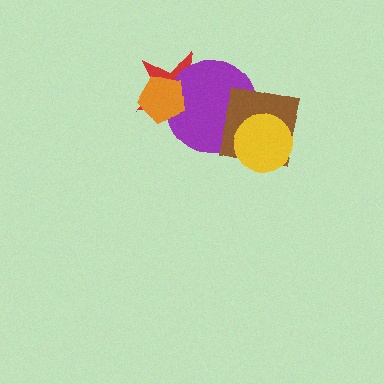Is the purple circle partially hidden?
Yes, it is partially covered by another shape.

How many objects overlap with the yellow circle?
2 objects overlap with the yellow circle.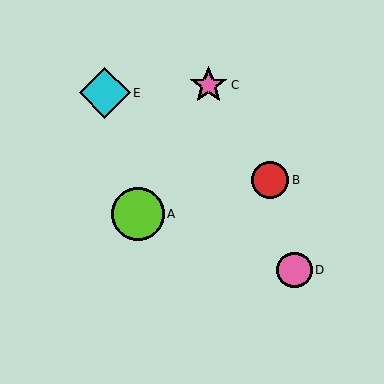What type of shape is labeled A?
Shape A is a lime circle.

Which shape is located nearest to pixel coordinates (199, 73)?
The pink star (labeled C) at (209, 85) is nearest to that location.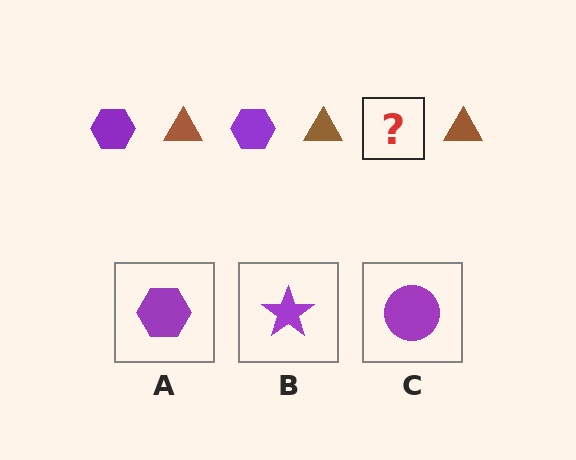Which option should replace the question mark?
Option A.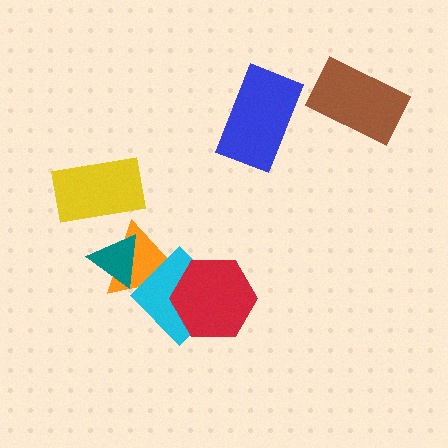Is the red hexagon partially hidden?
No, no other shape covers it.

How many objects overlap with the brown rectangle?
0 objects overlap with the brown rectangle.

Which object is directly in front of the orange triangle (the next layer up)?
The cyan diamond is directly in front of the orange triangle.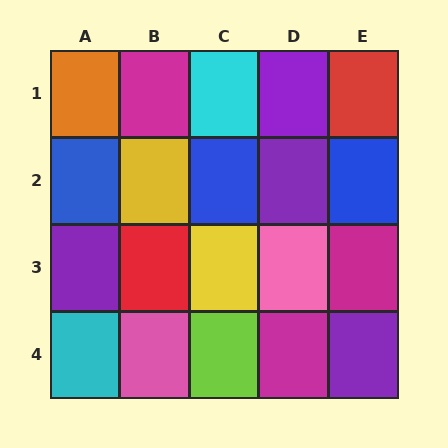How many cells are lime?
1 cell is lime.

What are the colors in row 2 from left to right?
Blue, yellow, blue, purple, blue.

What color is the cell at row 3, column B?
Red.